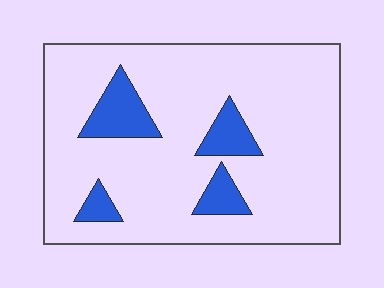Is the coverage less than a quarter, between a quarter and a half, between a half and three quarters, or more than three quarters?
Less than a quarter.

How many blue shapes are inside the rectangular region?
4.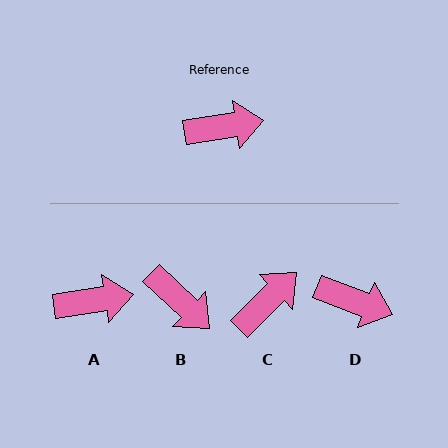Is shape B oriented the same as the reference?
No, it is off by about 52 degrees.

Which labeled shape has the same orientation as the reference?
A.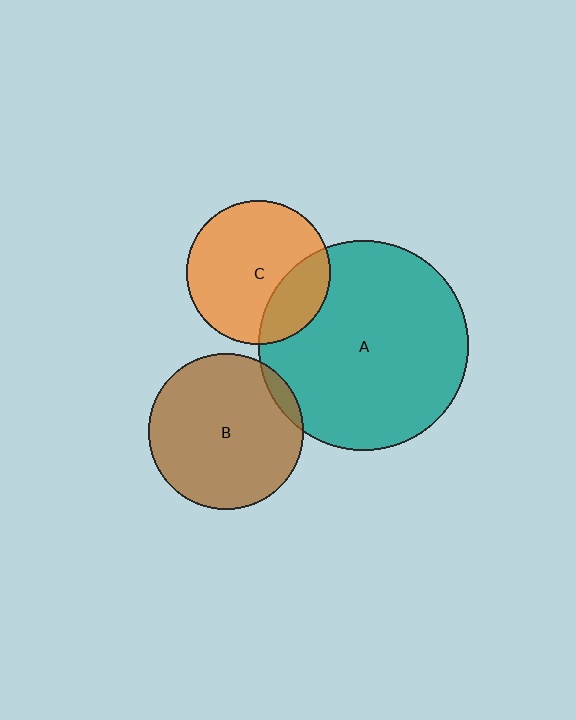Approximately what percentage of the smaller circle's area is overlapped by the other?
Approximately 5%.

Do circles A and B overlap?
Yes.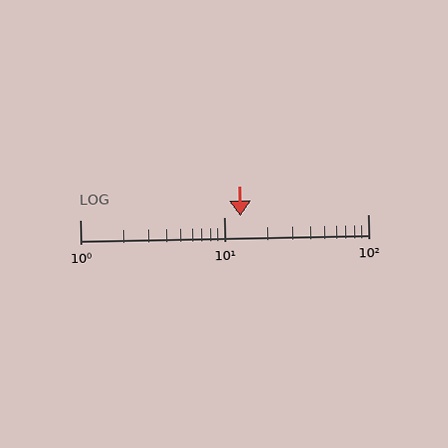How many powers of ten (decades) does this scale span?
The scale spans 2 decades, from 1 to 100.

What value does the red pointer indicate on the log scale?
The pointer indicates approximately 13.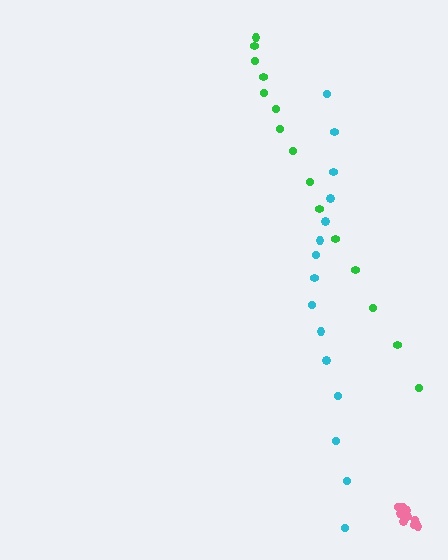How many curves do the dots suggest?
There are 3 distinct paths.